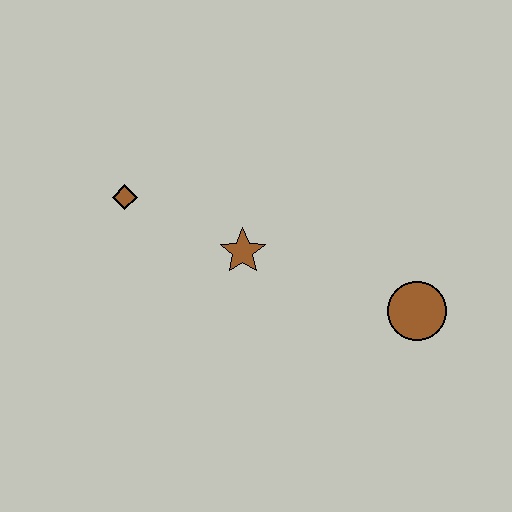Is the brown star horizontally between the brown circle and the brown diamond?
Yes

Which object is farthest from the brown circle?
The brown diamond is farthest from the brown circle.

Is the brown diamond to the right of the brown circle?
No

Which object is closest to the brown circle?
The brown star is closest to the brown circle.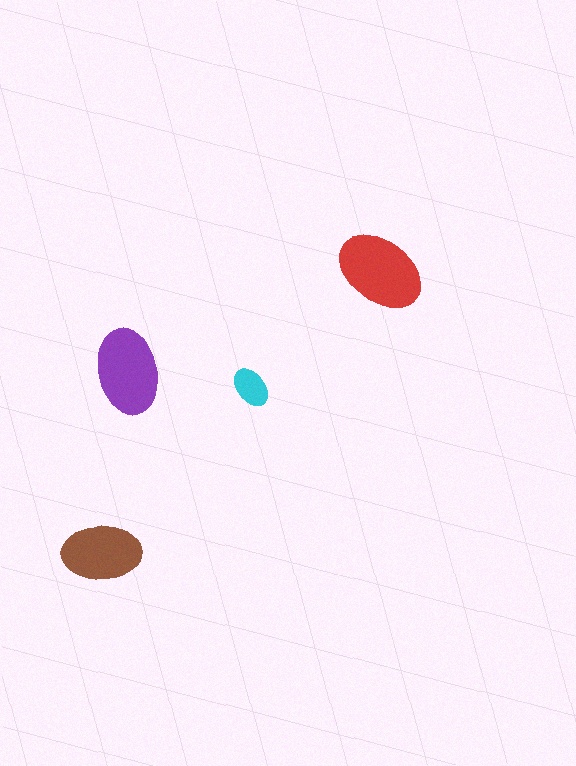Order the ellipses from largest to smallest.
the red one, the purple one, the brown one, the cyan one.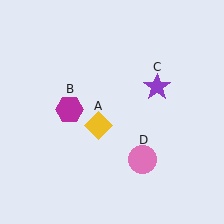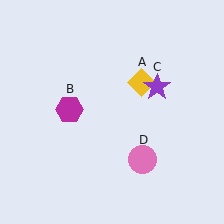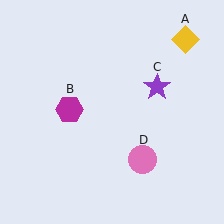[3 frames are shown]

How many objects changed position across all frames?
1 object changed position: yellow diamond (object A).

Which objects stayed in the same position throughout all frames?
Magenta hexagon (object B) and purple star (object C) and pink circle (object D) remained stationary.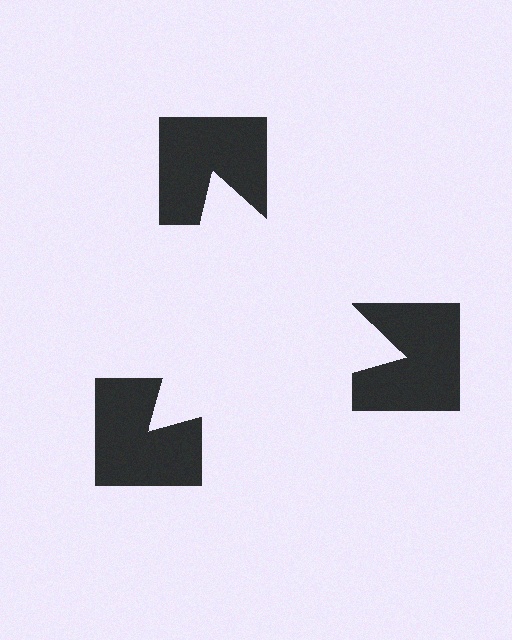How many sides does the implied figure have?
3 sides.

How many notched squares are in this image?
There are 3 — one at each vertex of the illusory triangle.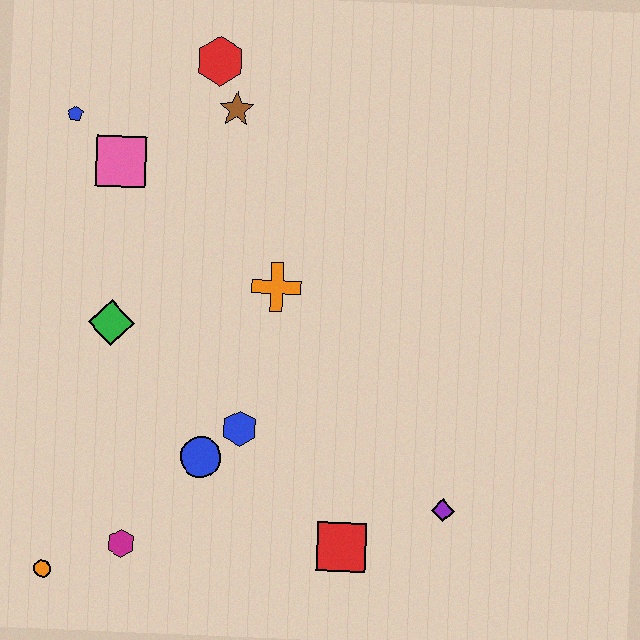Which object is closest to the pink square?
The blue pentagon is closest to the pink square.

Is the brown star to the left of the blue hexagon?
Yes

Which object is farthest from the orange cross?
The orange circle is farthest from the orange cross.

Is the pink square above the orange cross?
Yes